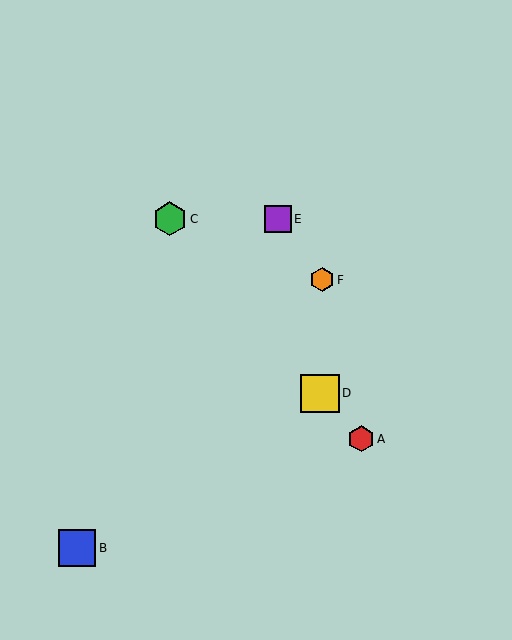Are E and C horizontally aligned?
Yes, both are at y≈219.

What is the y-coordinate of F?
Object F is at y≈280.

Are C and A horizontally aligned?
No, C is at y≈219 and A is at y≈439.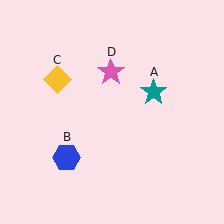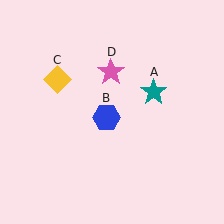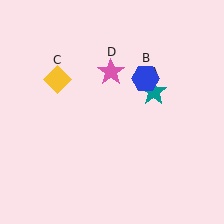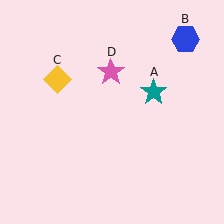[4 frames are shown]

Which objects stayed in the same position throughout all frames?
Teal star (object A) and yellow diamond (object C) and pink star (object D) remained stationary.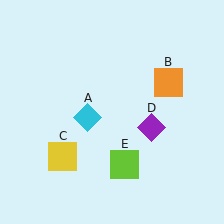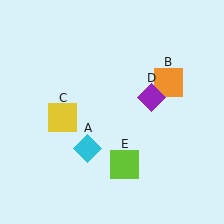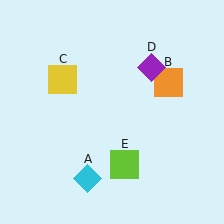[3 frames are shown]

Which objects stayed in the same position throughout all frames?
Orange square (object B) and lime square (object E) remained stationary.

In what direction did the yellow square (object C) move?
The yellow square (object C) moved up.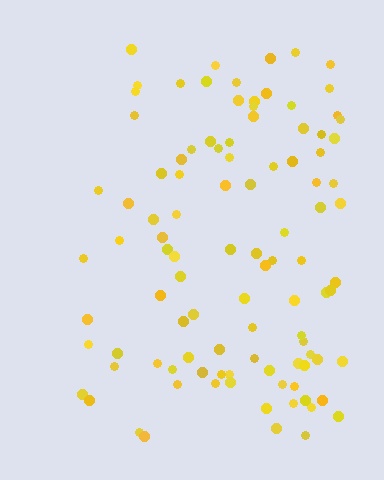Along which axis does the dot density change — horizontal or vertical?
Horizontal.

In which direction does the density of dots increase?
From left to right, with the right side densest.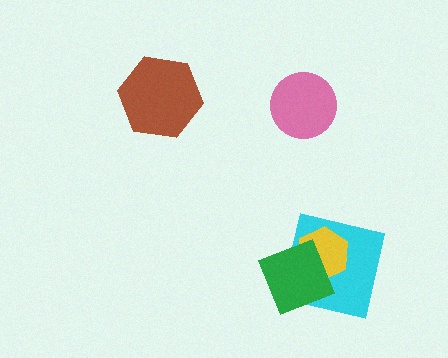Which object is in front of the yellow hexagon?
The green diamond is in front of the yellow hexagon.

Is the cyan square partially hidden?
Yes, it is partially covered by another shape.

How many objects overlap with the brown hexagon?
0 objects overlap with the brown hexagon.